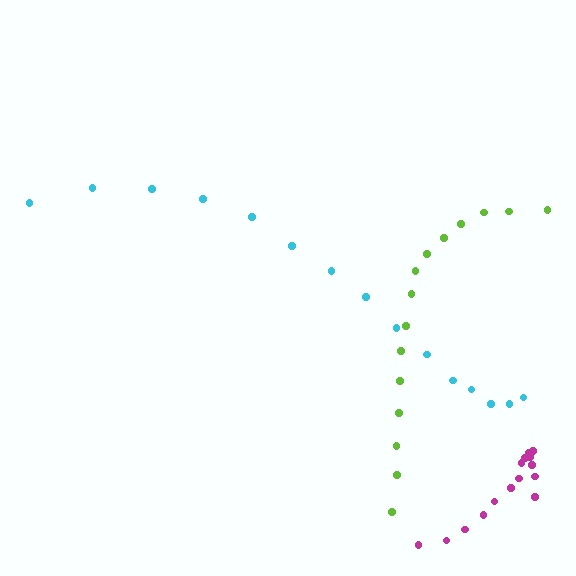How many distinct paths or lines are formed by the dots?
There are 3 distinct paths.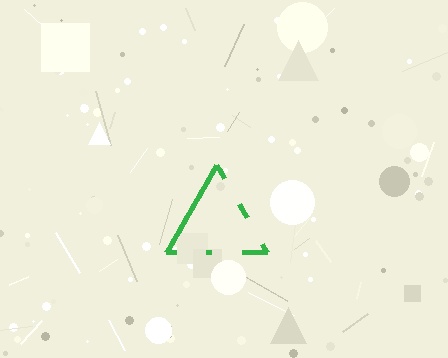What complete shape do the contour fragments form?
The contour fragments form a triangle.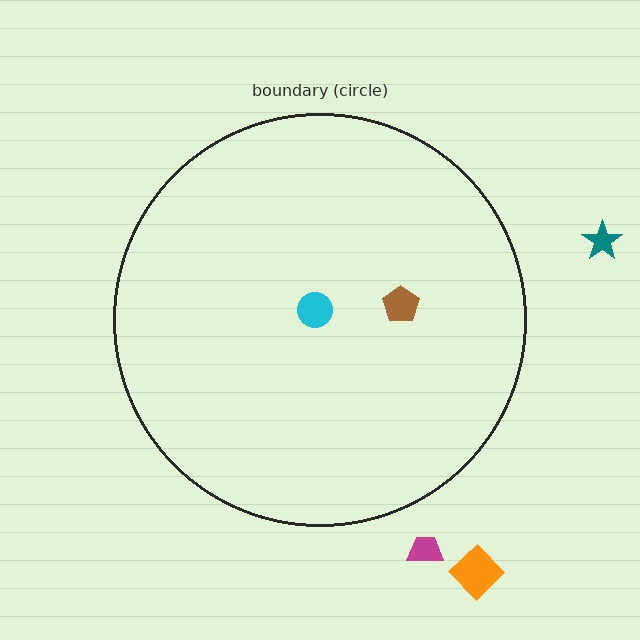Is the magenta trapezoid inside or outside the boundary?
Outside.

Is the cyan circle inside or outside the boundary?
Inside.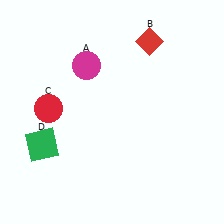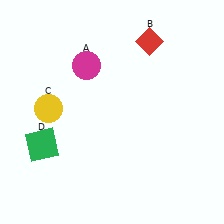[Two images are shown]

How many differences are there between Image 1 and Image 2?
There is 1 difference between the two images.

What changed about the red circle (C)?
In Image 1, C is red. In Image 2, it changed to yellow.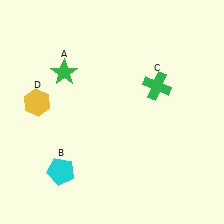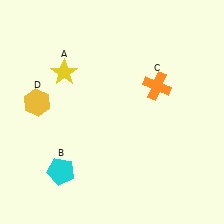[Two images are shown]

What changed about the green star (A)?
In Image 1, A is green. In Image 2, it changed to yellow.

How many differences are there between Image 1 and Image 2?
There are 2 differences between the two images.